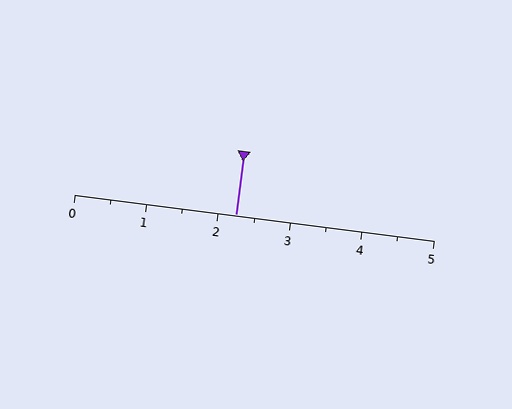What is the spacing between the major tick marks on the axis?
The major ticks are spaced 1 apart.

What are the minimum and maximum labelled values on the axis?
The axis runs from 0 to 5.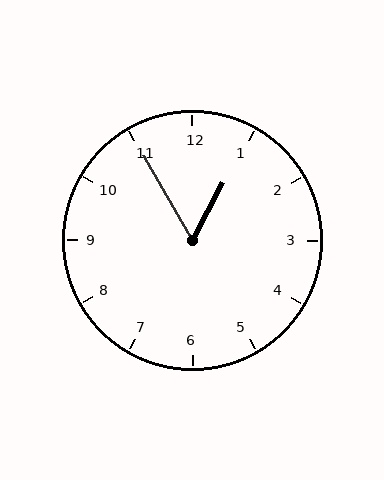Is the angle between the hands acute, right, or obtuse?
It is acute.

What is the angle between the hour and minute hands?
Approximately 58 degrees.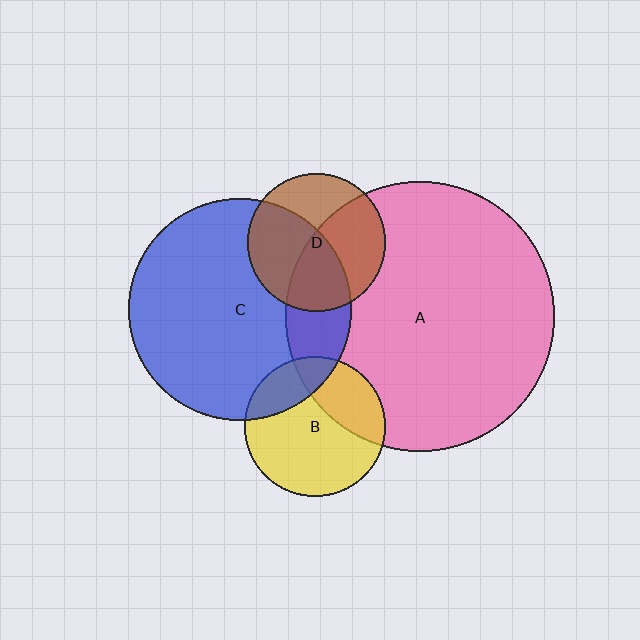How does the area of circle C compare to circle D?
Approximately 2.6 times.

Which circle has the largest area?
Circle A (pink).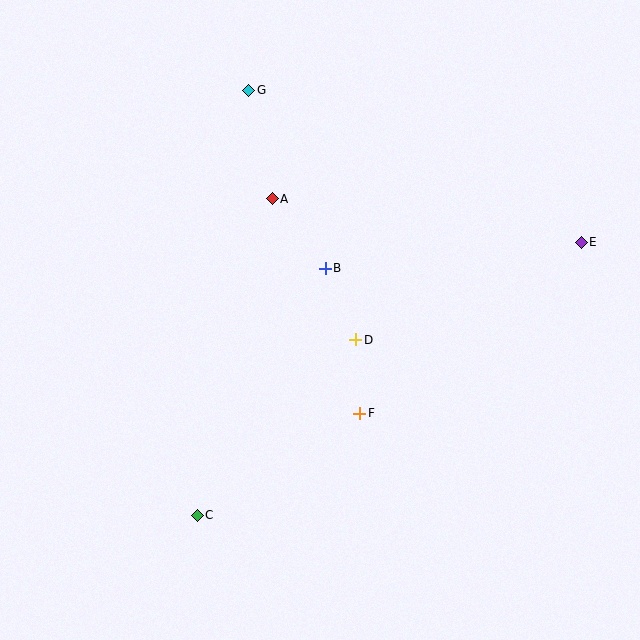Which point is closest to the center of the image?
Point D at (356, 340) is closest to the center.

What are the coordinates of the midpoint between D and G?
The midpoint between D and G is at (302, 215).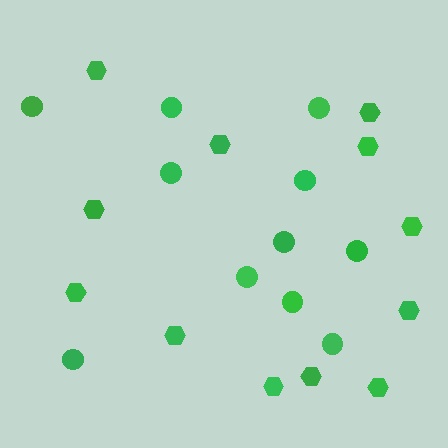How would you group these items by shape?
There are 2 groups: one group of circles (11) and one group of hexagons (12).